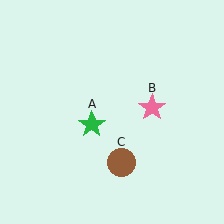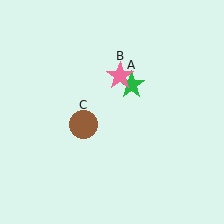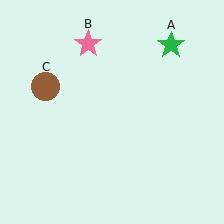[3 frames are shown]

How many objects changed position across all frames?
3 objects changed position: green star (object A), pink star (object B), brown circle (object C).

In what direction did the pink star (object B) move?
The pink star (object B) moved up and to the left.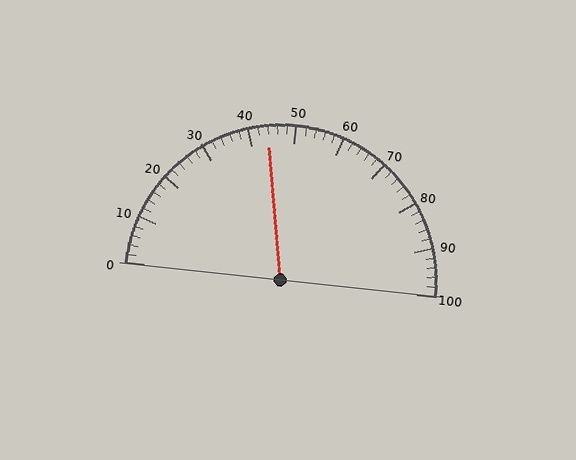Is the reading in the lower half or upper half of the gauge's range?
The reading is in the lower half of the range (0 to 100).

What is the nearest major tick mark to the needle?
The nearest major tick mark is 40.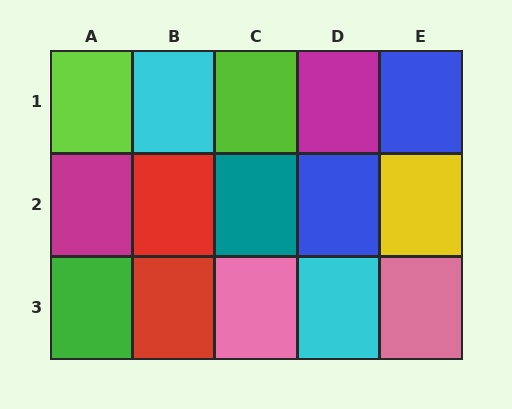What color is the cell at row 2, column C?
Teal.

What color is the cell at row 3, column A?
Green.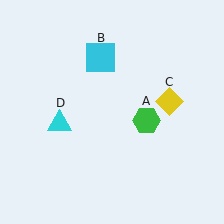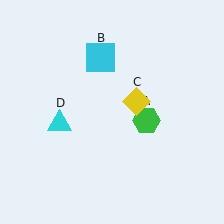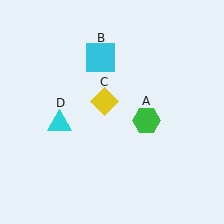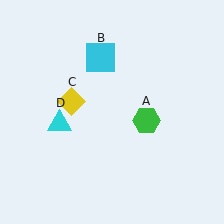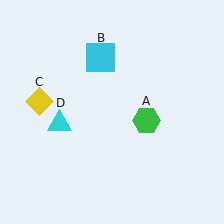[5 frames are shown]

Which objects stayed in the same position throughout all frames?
Green hexagon (object A) and cyan square (object B) and cyan triangle (object D) remained stationary.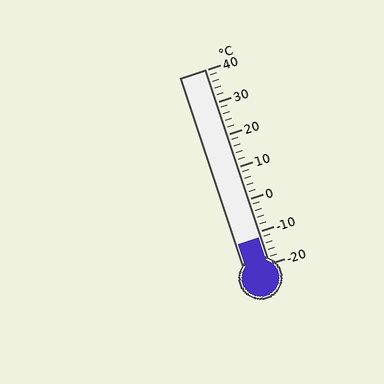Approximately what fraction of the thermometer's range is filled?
The thermometer is filled to approximately 15% of its range.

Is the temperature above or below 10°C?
The temperature is below 10°C.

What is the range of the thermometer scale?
The thermometer scale ranges from -20°C to 40°C.